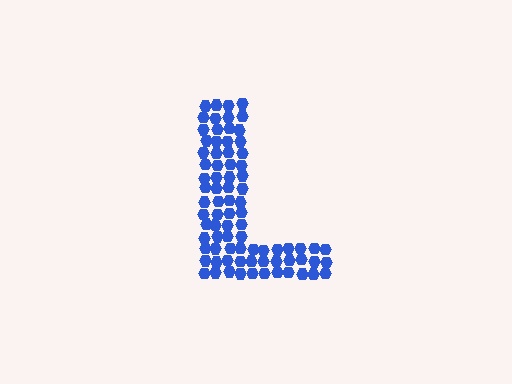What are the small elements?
The small elements are hexagons.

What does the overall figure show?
The overall figure shows the letter L.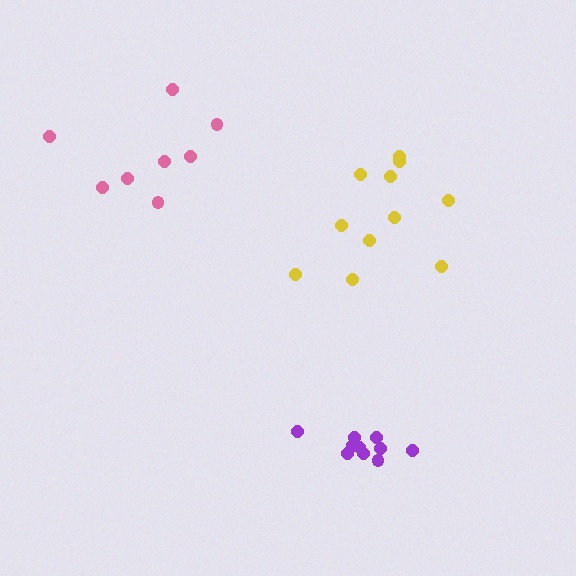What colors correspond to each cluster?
The clusters are colored: yellow, purple, pink.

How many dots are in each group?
Group 1: 11 dots, Group 2: 10 dots, Group 3: 8 dots (29 total).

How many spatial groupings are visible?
There are 3 spatial groupings.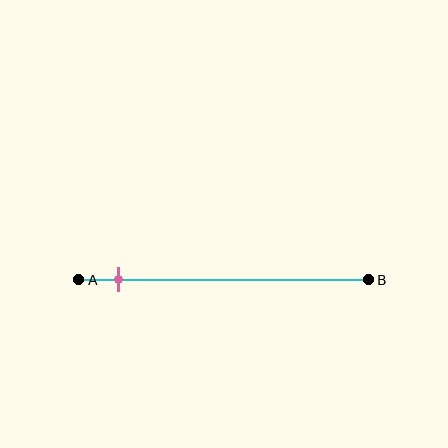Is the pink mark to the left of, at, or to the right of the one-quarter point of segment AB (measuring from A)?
The pink mark is to the left of the one-quarter point of segment AB.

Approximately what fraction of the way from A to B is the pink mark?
The pink mark is approximately 15% of the way from A to B.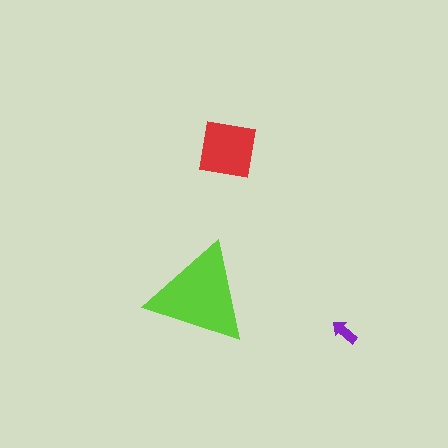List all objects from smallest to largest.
The purple arrow, the red square, the lime triangle.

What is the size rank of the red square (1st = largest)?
2nd.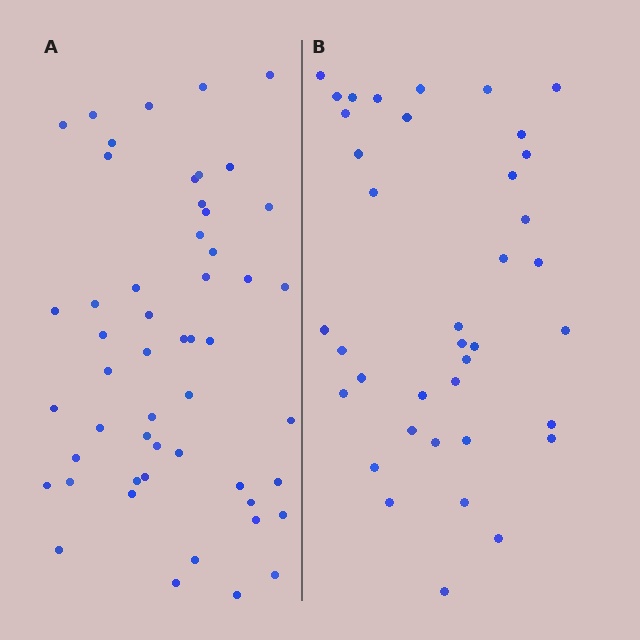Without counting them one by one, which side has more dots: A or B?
Region A (the left region) has more dots.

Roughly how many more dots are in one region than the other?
Region A has approximately 15 more dots than region B.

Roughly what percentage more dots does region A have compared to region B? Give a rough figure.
About 35% more.